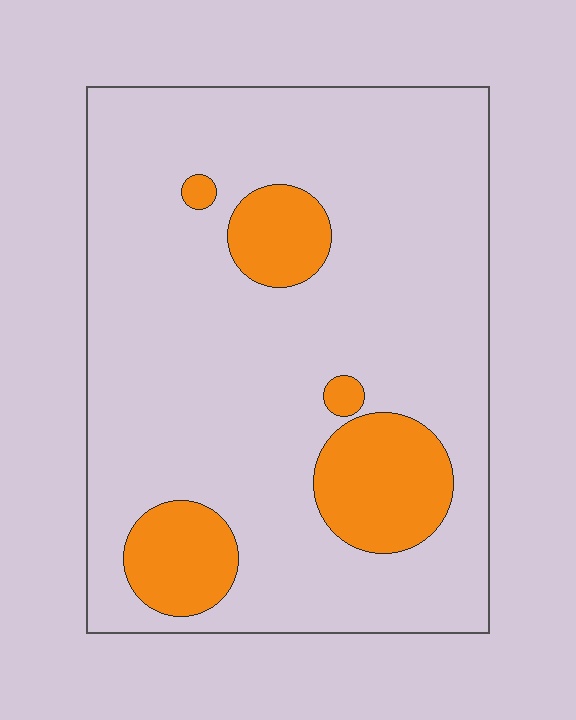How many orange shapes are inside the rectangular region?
5.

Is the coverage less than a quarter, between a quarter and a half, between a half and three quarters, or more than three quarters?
Less than a quarter.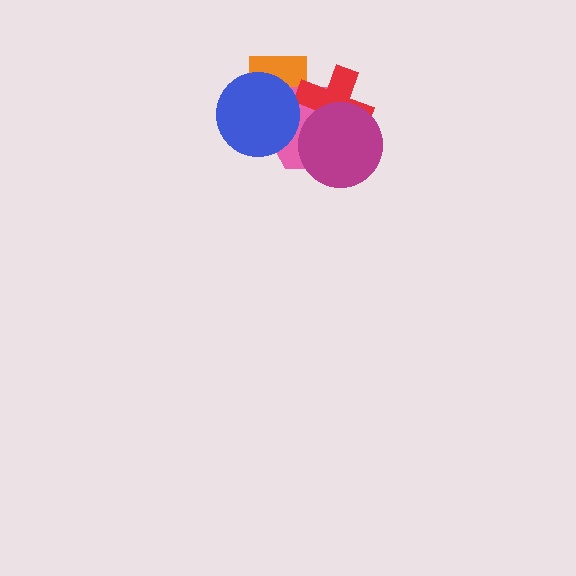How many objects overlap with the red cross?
3 objects overlap with the red cross.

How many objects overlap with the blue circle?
2 objects overlap with the blue circle.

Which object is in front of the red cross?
The magenta circle is in front of the red cross.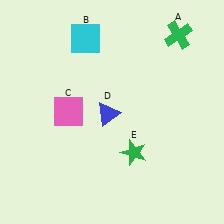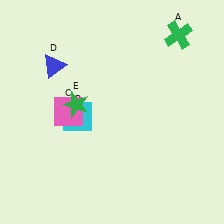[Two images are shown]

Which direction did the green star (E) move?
The green star (E) moved left.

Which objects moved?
The objects that moved are: the cyan square (B), the blue triangle (D), the green star (E).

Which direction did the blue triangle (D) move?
The blue triangle (D) moved left.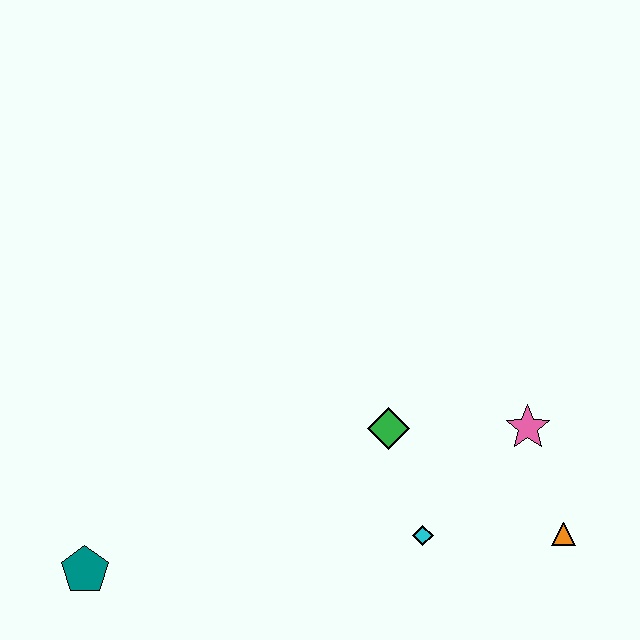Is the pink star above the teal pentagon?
Yes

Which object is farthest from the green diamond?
The teal pentagon is farthest from the green diamond.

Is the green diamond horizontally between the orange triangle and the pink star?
No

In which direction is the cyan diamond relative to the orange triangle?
The cyan diamond is to the left of the orange triangle.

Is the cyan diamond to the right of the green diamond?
Yes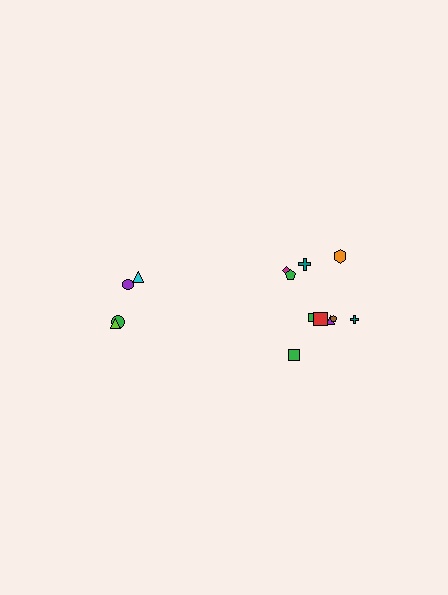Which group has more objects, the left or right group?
The right group.